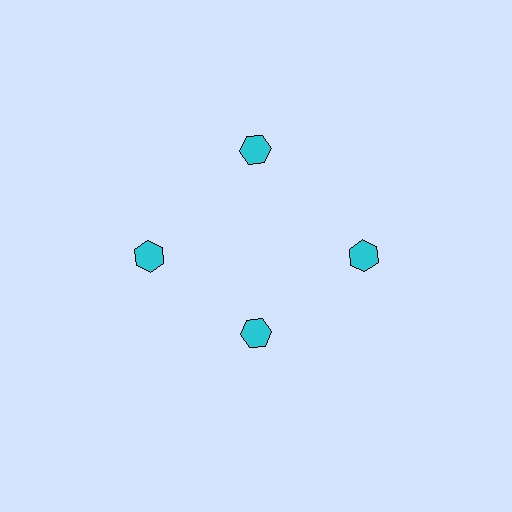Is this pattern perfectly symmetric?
No. The 4 cyan hexagons are arranged in a ring, but one element near the 6 o'clock position is pulled inward toward the center, breaking the 4-fold rotational symmetry.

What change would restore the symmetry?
The symmetry would be restored by moving it outward, back onto the ring so that all 4 hexagons sit at equal angles and equal distance from the center.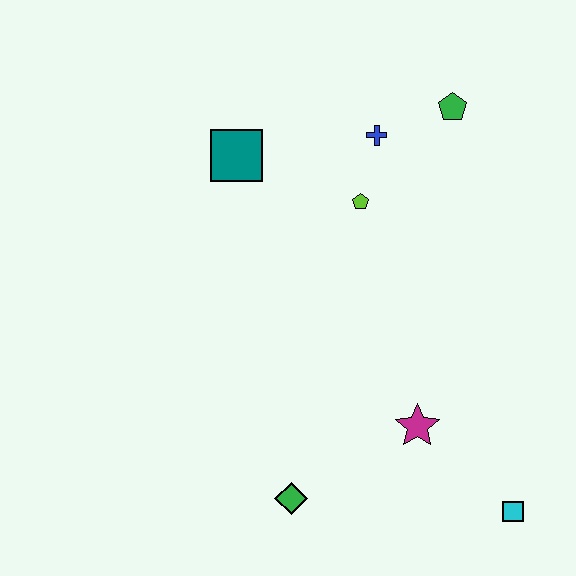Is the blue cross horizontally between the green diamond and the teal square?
No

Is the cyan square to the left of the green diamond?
No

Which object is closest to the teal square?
The lime pentagon is closest to the teal square.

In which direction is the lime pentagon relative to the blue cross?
The lime pentagon is below the blue cross.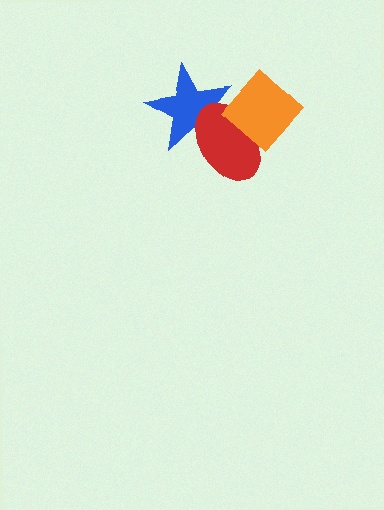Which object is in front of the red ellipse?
The orange diamond is in front of the red ellipse.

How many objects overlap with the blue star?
2 objects overlap with the blue star.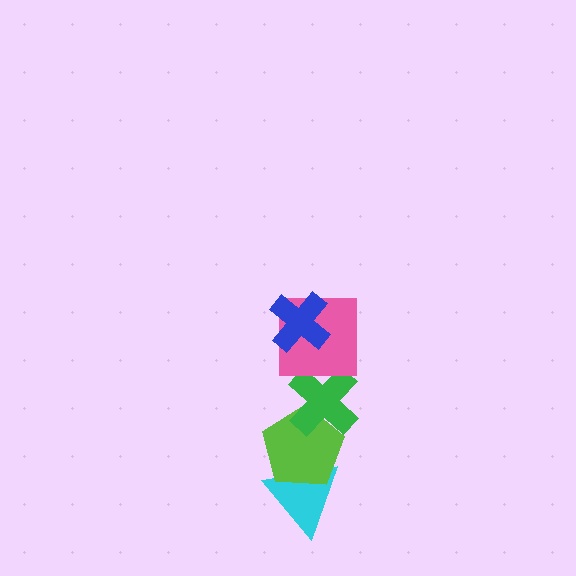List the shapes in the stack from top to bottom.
From top to bottom: the blue cross, the pink square, the green cross, the lime pentagon, the cyan triangle.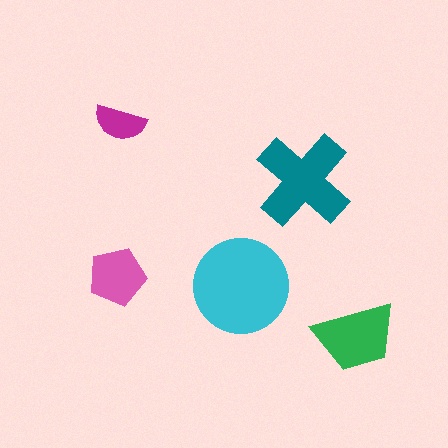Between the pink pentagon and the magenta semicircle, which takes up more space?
The pink pentagon.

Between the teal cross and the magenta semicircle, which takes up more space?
The teal cross.